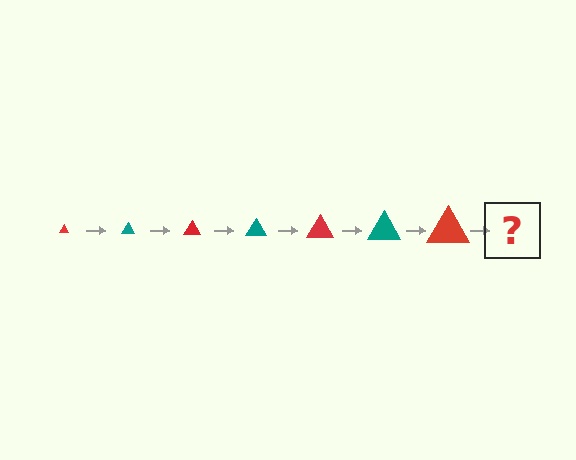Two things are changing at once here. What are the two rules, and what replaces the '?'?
The two rules are that the triangle grows larger each step and the color cycles through red and teal. The '?' should be a teal triangle, larger than the previous one.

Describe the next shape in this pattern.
It should be a teal triangle, larger than the previous one.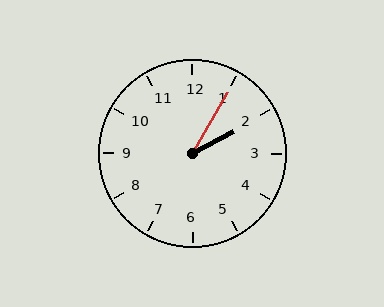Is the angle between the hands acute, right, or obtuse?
It is acute.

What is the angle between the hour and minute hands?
Approximately 32 degrees.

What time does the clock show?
2:05.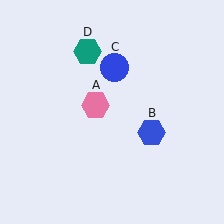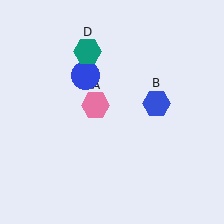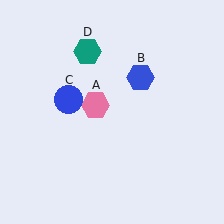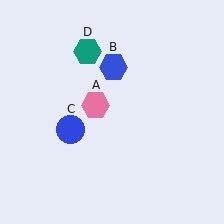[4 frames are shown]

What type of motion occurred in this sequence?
The blue hexagon (object B), blue circle (object C) rotated counterclockwise around the center of the scene.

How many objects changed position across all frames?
2 objects changed position: blue hexagon (object B), blue circle (object C).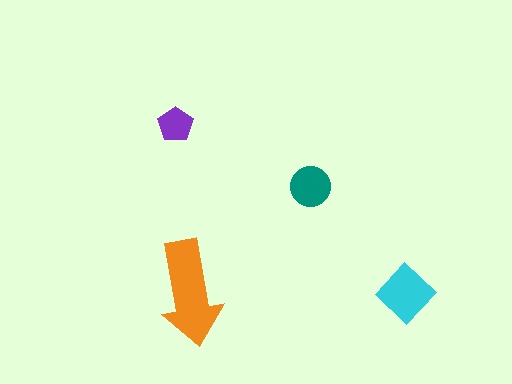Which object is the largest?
The orange arrow.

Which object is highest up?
The purple pentagon is topmost.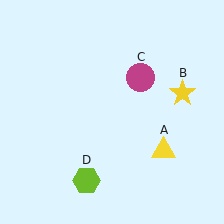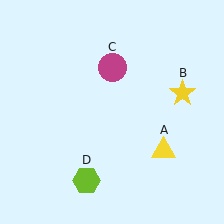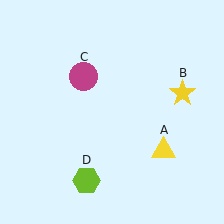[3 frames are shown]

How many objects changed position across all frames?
1 object changed position: magenta circle (object C).